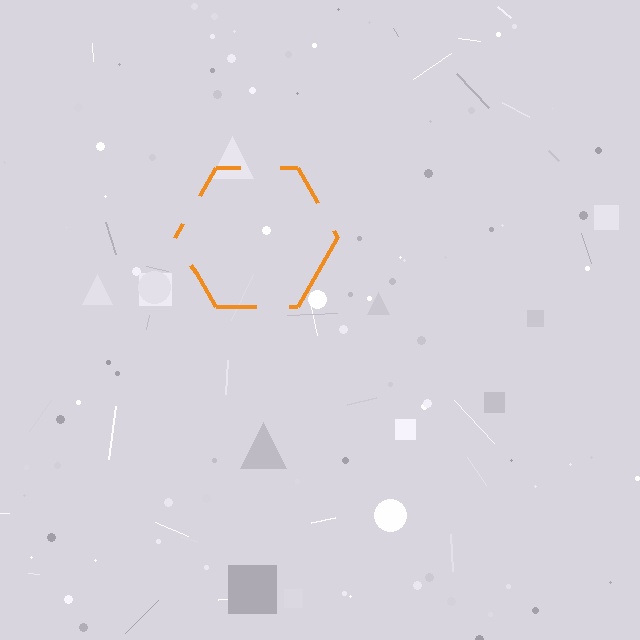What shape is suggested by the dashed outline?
The dashed outline suggests a hexagon.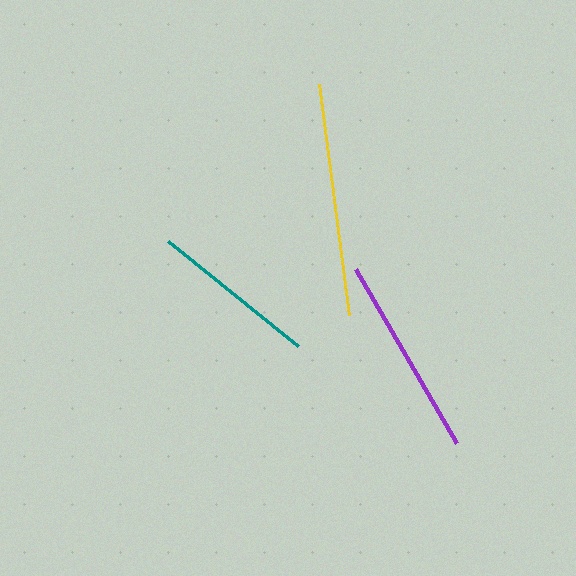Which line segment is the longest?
The yellow line is the longest at approximately 233 pixels.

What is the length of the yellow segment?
The yellow segment is approximately 233 pixels long.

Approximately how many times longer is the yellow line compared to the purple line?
The yellow line is approximately 1.2 times the length of the purple line.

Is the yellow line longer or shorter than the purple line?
The yellow line is longer than the purple line.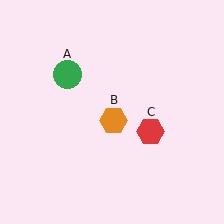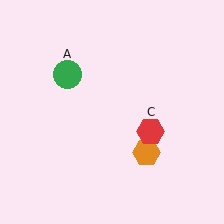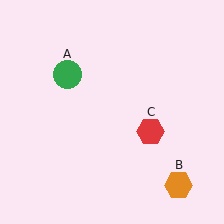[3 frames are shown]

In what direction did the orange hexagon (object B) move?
The orange hexagon (object B) moved down and to the right.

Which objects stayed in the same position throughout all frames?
Green circle (object A) and red hexagon (object C) remained stationary.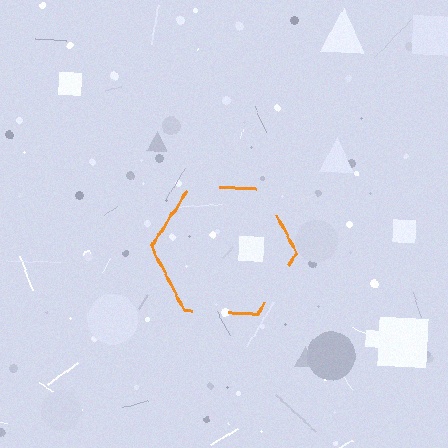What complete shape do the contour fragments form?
The contour fragments form a hexagon.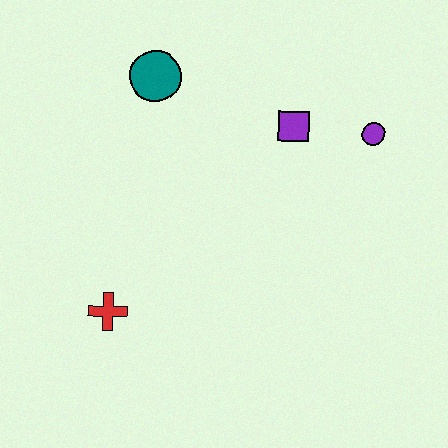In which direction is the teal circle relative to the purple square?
The teal circle is to the left of the purple square.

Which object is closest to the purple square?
The purple circle is closest to the purple square.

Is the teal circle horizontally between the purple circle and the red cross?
Yes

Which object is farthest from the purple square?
The red cross is farthest from the purple square.